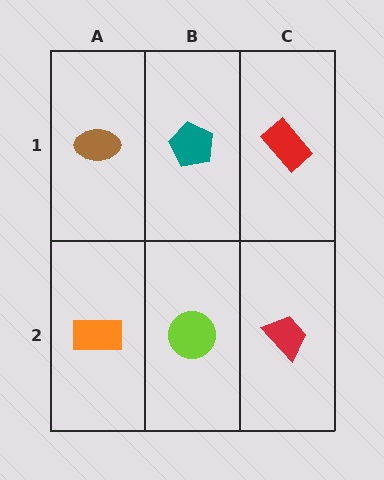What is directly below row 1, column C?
A red trapezoid.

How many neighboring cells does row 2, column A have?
2.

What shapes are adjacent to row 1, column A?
An orange rectangle (row 2, column A), a teal pentagon (row 1, column B).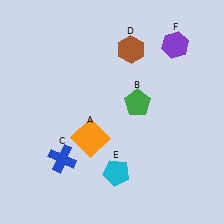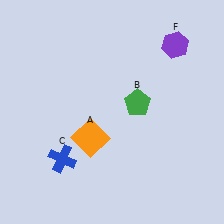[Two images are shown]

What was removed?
The cyan pentagon (E), the brown hexagon (D) were removed in Image 2.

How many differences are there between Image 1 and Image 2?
There are 2 differences between the two images.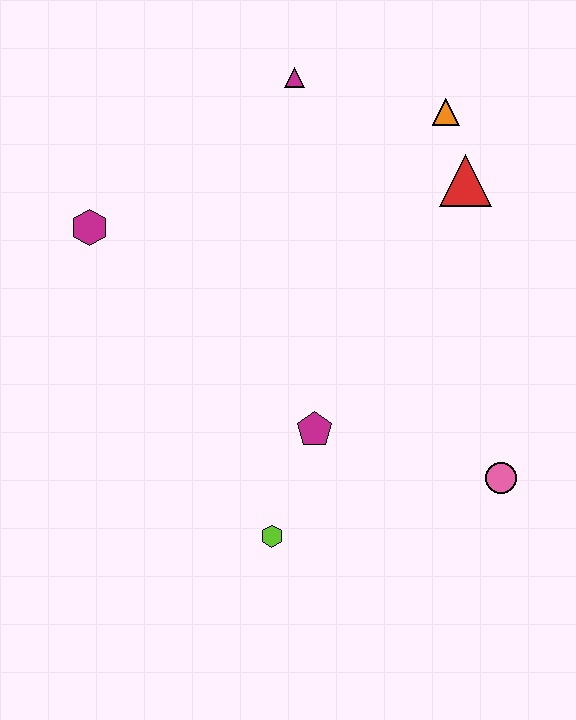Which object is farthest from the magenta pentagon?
The magenta triangle is farthest from the magenta pentagon.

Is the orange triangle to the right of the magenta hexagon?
Yes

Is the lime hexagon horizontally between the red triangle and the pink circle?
No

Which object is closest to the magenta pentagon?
The lime hexagon is closest to the magenta pentagon.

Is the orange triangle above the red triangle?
Yes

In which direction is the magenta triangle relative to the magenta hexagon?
The magenta triangle is to the right of the magenta hexagon.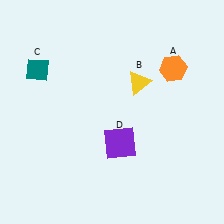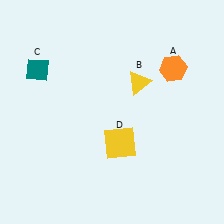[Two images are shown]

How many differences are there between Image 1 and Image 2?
There is 1 difference between the two images.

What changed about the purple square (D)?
In Image 1, D is purple. In Image 2, it changed to yellow.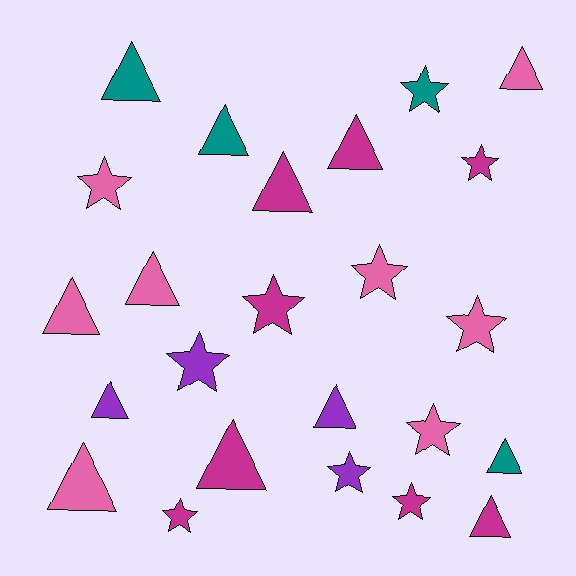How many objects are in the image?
There are 24 objects.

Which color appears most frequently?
Pink, with 8 objects.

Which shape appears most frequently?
Triangle, with 13 objects.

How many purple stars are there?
There are 2 purple stars.